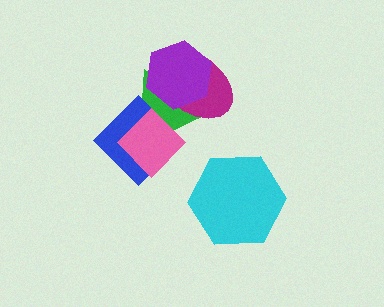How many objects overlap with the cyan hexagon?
0 objects overlap with the cyan hexagon.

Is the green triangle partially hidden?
Yes, it is partially covered by another shape.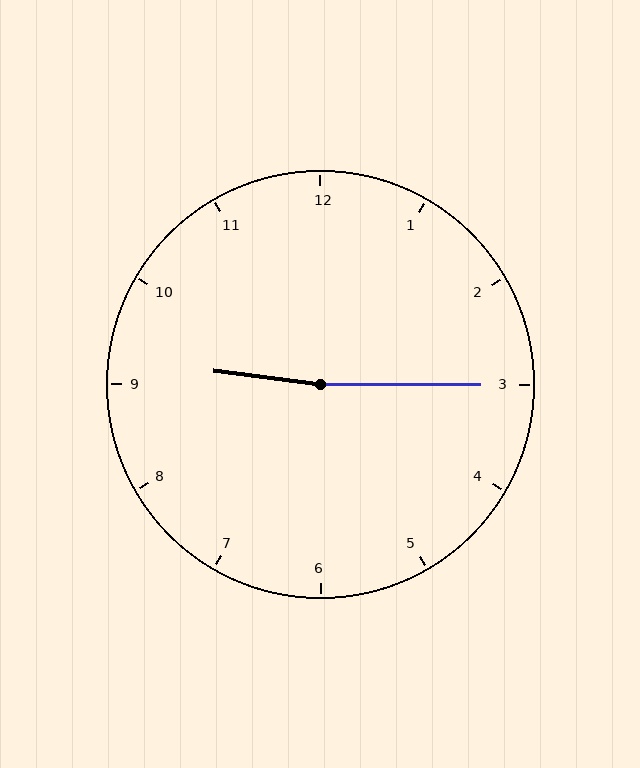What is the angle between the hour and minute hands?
Approximately 172 degrees.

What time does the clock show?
9:15.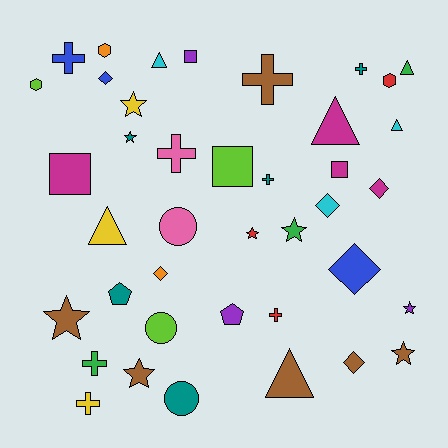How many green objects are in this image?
There are 3 green objects.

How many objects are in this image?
There are 40 objects.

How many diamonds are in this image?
There are 6 diamonds.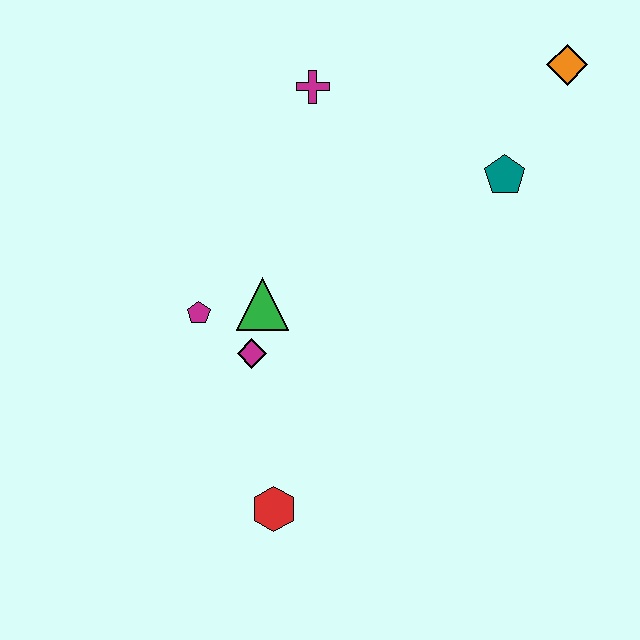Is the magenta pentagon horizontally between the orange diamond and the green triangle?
No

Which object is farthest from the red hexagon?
The orange diamond is farthest from the red hexagon.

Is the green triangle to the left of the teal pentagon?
Yes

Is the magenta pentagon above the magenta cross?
No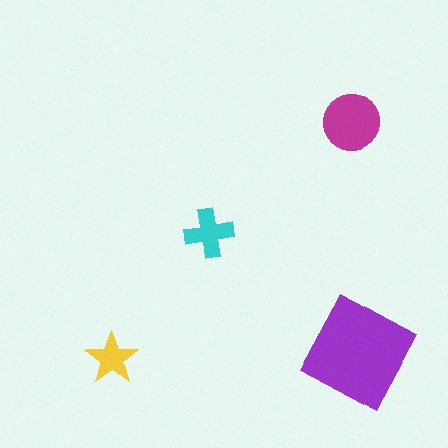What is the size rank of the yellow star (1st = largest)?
4th.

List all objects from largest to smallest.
The purple square, the magenta circle, the cyan cross, the yellow star.